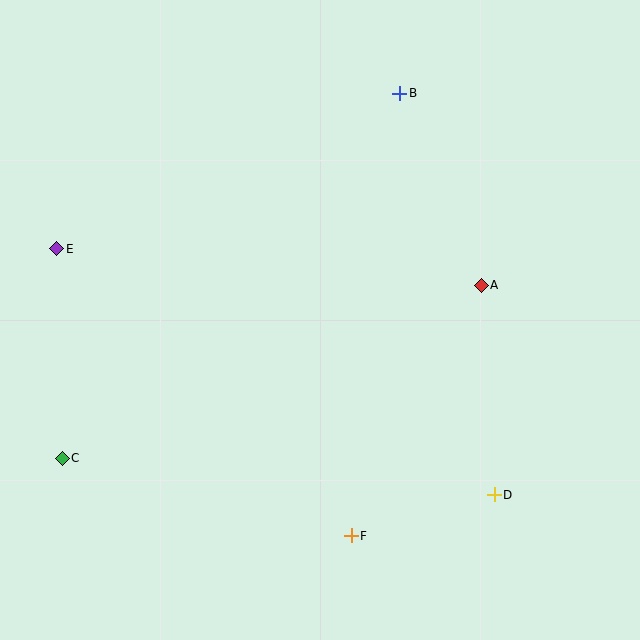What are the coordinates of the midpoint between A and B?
The midpoint between A and B is at (441, 189).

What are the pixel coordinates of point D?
Point D is at (494, 495).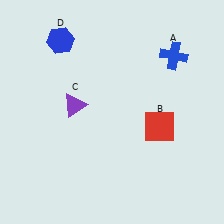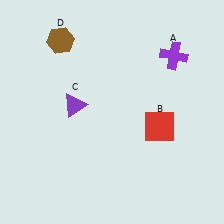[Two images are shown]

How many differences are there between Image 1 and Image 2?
There are 2 differences between the two images.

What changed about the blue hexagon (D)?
In Image 1, D is blue. In Image 2, it changed to brown.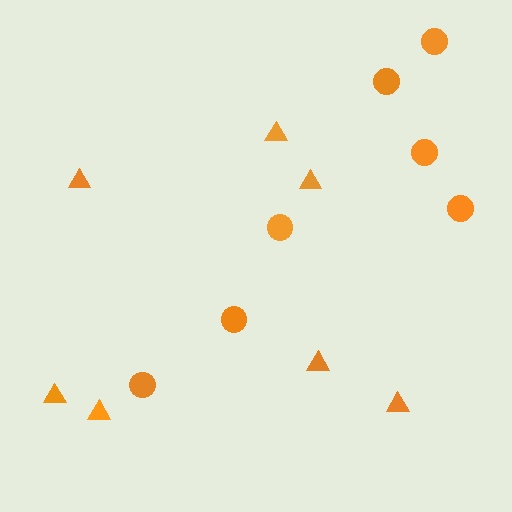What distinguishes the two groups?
There are 2 groups: one group of circles (7) and one group of triangles (7).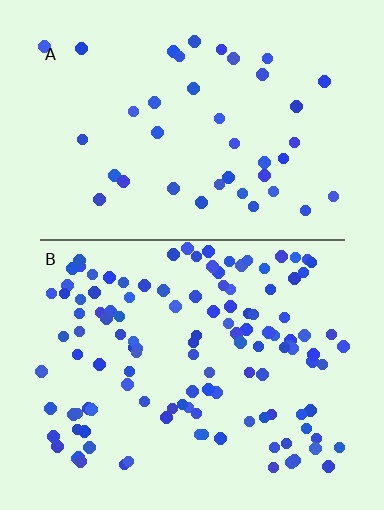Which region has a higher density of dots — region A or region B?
B (the bottom).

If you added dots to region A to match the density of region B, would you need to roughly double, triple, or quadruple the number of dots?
Approximately triple.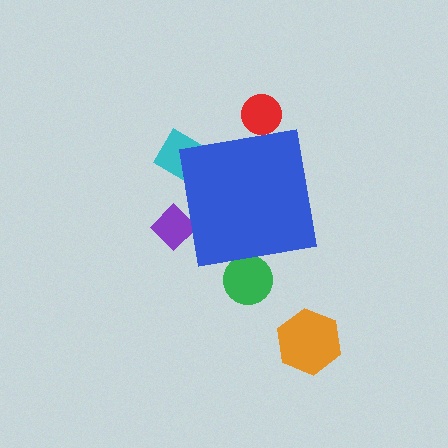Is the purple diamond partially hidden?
Yes, the purple diamond is partially hidden behind the blue square.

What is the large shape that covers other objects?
A blue square.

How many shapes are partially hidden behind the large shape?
4 shapes are partially hidden.